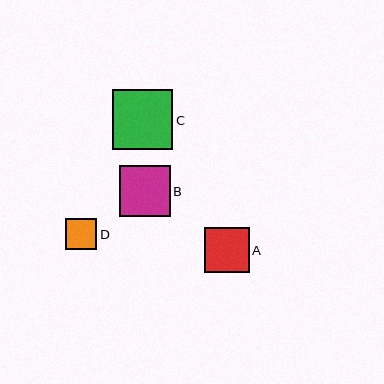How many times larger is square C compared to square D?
Square C is approximately 1.9 times the size of square D.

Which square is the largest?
Square C is the largest with a size of approximately 60 pixels.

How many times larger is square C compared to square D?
Square C is approximately 1.9 times the size of square D.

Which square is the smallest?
Square D is the smallest with a size of approximately 31 pixels.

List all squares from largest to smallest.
From largest to smallest: C, B, A, D.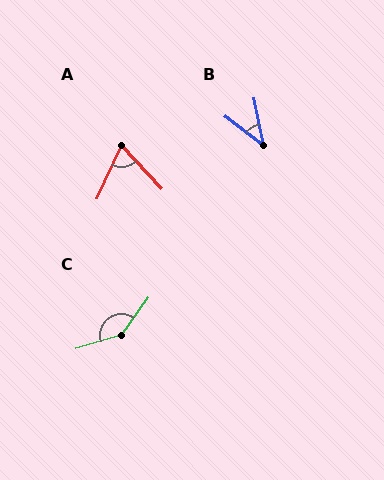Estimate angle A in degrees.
Approximately 68 degrees.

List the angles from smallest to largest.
B (41°), A (68°), C (143°).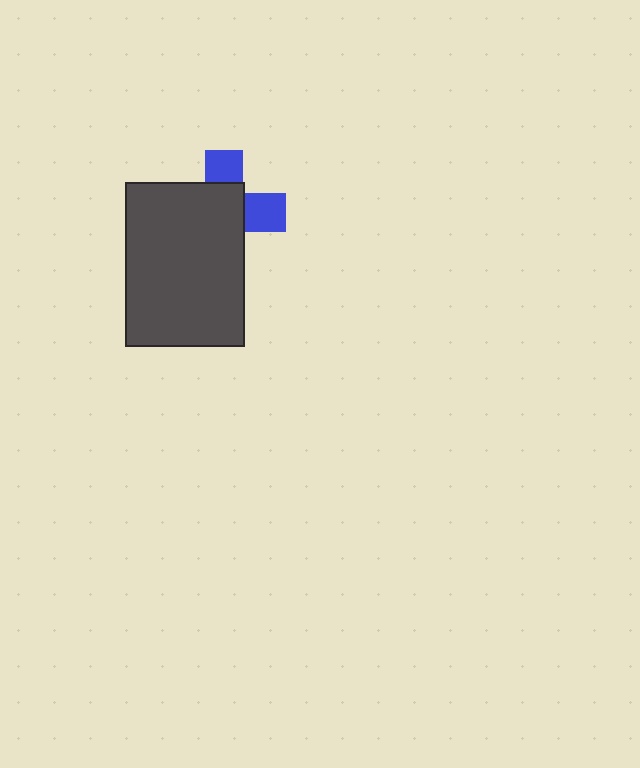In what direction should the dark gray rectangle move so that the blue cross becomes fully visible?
The dark gray rectangle should move toward the lower-left. That is the shortest direction to clear the overlap and leave the blue cross fully visible.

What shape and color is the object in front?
The object in front is a dark gray rectangle.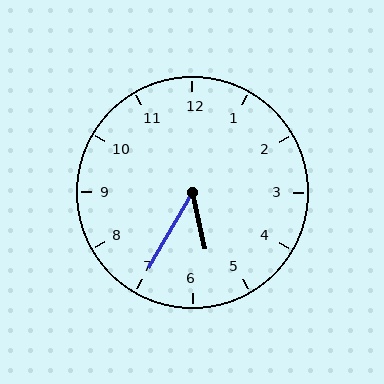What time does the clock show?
5:35.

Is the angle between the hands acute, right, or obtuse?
It is acute.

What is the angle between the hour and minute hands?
Approximately 42 degrees.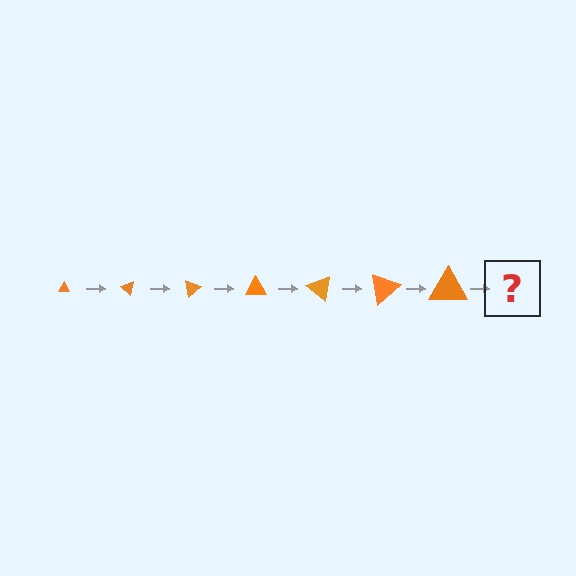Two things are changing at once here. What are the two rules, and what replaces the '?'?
The two rules are that the triangle grows larger each step and it rotates 40 degrees each step. The '?' should be a triangle, larger than the previous one and rotated 280 degrees from the start.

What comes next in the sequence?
The next element should be a triangle, larger than the previous one and rotated 280 degrees from the start.